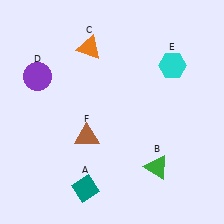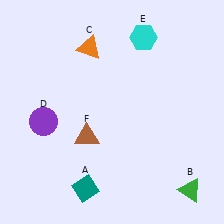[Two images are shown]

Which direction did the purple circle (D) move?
The purple circle (D) moved down.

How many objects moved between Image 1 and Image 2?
3 objects moved between the two images.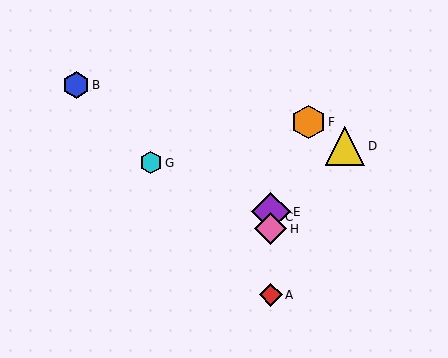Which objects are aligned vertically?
Objects A, C, E, H are aligned vertically.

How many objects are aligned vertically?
4 objects (A, C, E, H) are aligned vertically.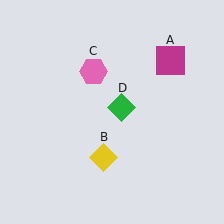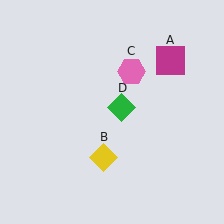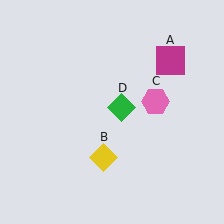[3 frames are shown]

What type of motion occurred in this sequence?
The pink hexagon (object C) rotated clockwise around the center of the scene.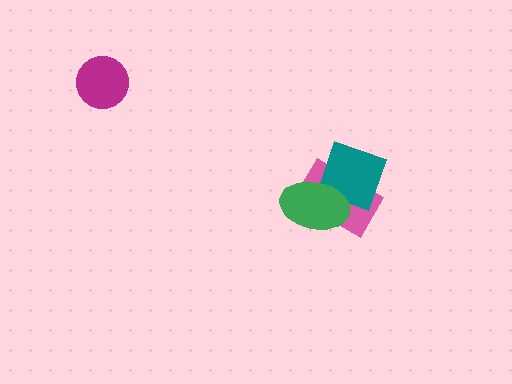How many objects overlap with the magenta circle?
0 objects overlap with the magenta circle.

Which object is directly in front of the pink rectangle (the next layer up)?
The teal diamond is directly in front of the pink rectangle.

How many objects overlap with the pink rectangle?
2 objects overlap with the pink rectangle.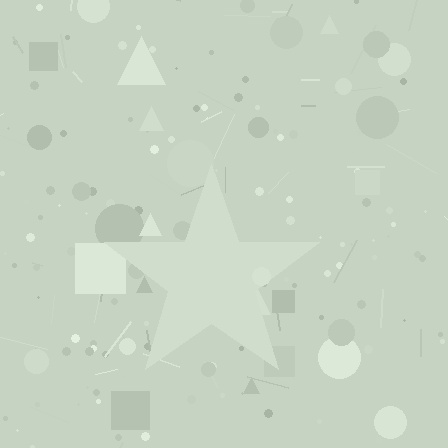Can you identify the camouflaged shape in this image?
The camouflaged shape is a star.